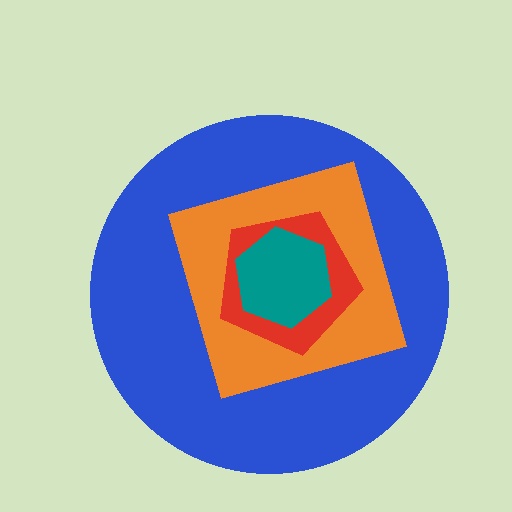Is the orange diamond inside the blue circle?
Yes.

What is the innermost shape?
The teal hexagon.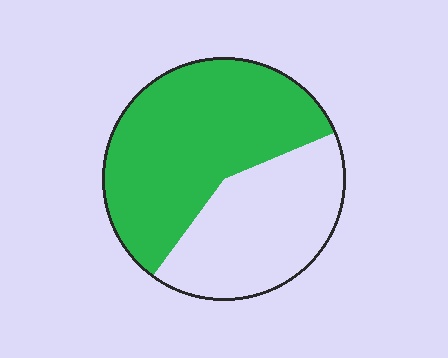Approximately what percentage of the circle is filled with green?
Approximately 60%.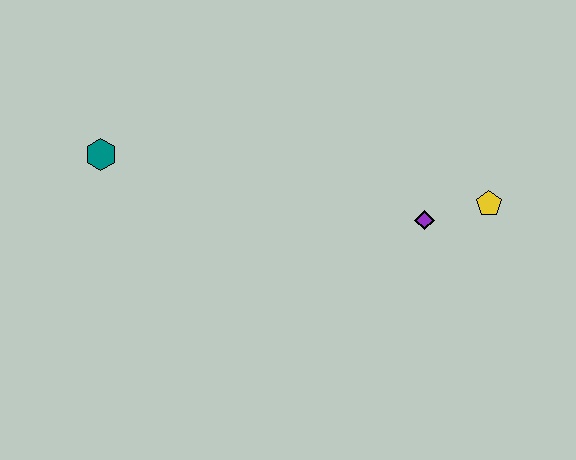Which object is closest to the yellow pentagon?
The purple diamond is closest to the yellow pentagon.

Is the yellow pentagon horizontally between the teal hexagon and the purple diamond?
No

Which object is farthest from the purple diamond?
The teal hexagon is farthest from the purple diamond.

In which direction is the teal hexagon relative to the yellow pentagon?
The teal hexagon is to the left of the yellow pentagon.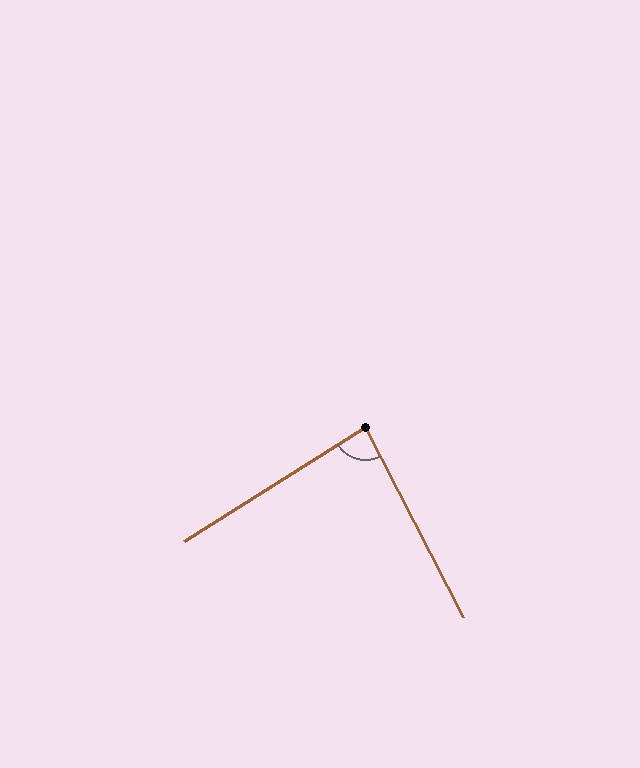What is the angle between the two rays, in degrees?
Approximately 85 degrees.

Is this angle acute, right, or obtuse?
It is approximately a right angle.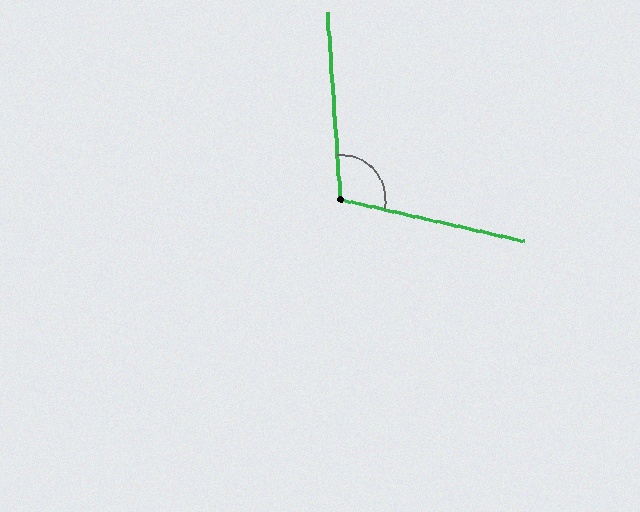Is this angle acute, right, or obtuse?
It is obtuse.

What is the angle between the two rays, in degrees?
Approximately 107 degrees.